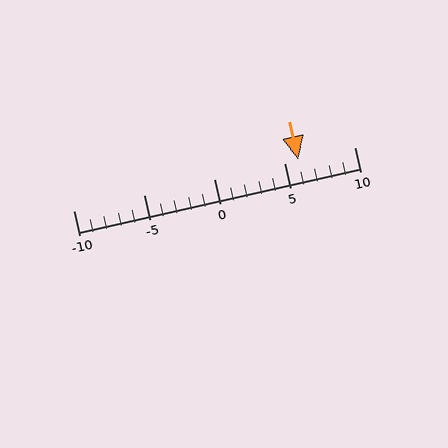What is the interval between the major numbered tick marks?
The major tick marks are spaced 5 units apart.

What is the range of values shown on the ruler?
The ruler shows values from -10 to 10.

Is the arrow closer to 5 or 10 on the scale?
The arrow is closer to 5.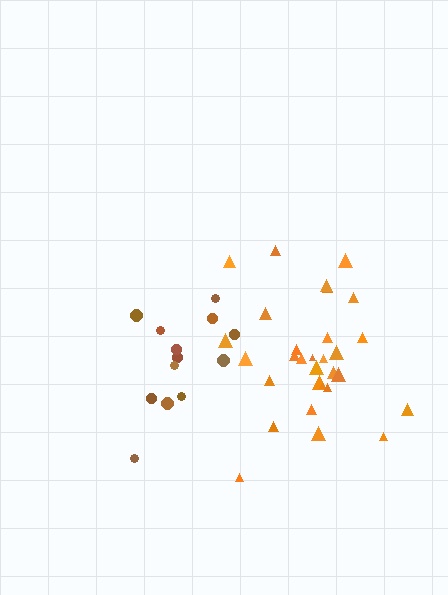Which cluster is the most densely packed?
Orange.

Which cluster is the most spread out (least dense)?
Brown.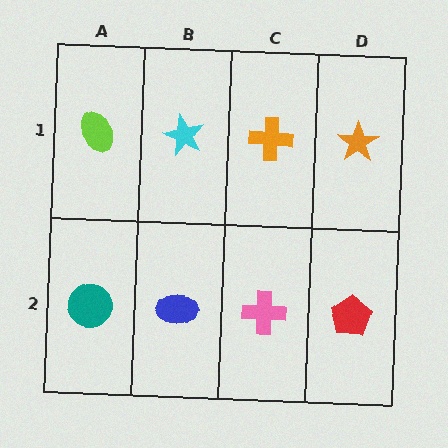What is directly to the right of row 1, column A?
A cyan star.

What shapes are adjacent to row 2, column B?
A cyan star (row 1, column B), a teal circle (row 2, column A), a pink cross (row 2, column C).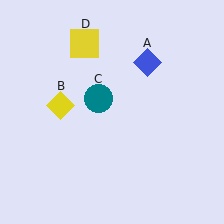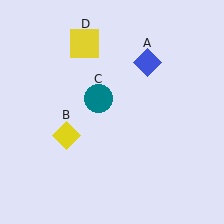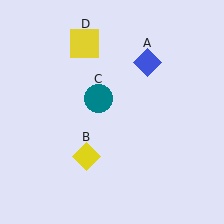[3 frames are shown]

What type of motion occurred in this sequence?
The yellow diamond (object B) rotated counterclockwise around the center of the scene.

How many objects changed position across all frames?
1 object changed position: yellow diamond (object B).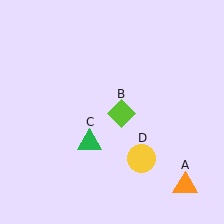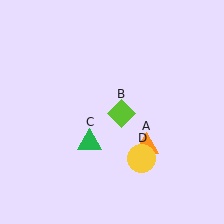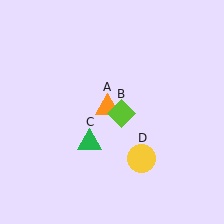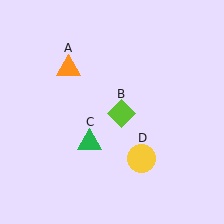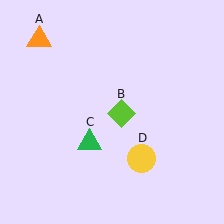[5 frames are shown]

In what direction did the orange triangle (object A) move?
The orange triangle (object A) moved up and to the left.